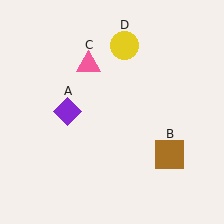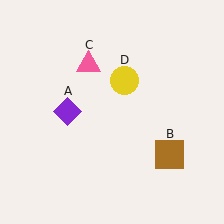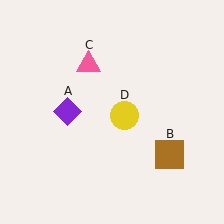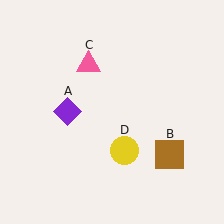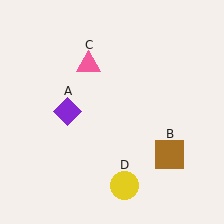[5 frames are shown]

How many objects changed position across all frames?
1 object changed position: yellow circle (object D).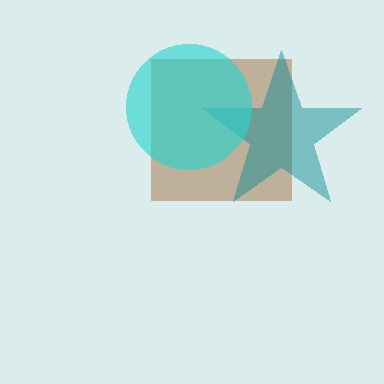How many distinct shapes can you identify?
There are 3 distinct shapes: a brown square, a teal star, a cyan circle.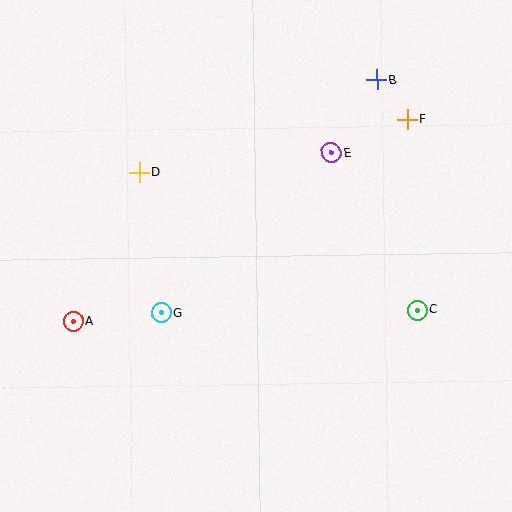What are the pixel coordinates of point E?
Point E is at (331, 153).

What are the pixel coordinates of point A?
Point A is at (73, 321).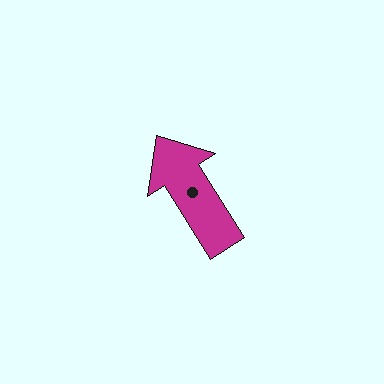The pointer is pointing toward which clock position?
Roughly 11 o'clock.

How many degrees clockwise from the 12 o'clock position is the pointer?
Approximately 328 degrees.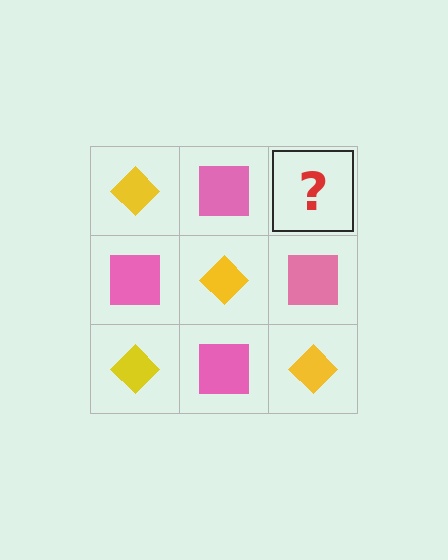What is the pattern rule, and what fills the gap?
The rule is that it alternates yellow diamond and pink square in a checkerboard pattern. The gap should be filled with a yellow diamond.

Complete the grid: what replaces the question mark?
The question mark should be replaced with a yellow diamond.